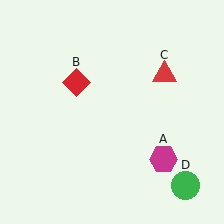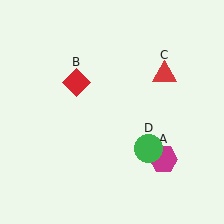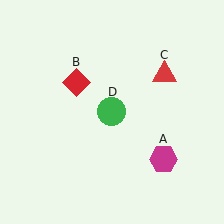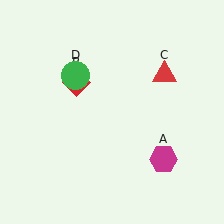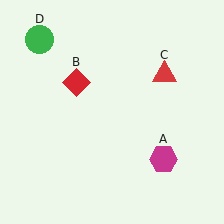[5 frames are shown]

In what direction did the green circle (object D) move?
The green circle (object D) moved up and to the left.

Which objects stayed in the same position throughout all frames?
Magenta hexagon (object A) and red diamond (object B) and red triangle (object C) remained stationary.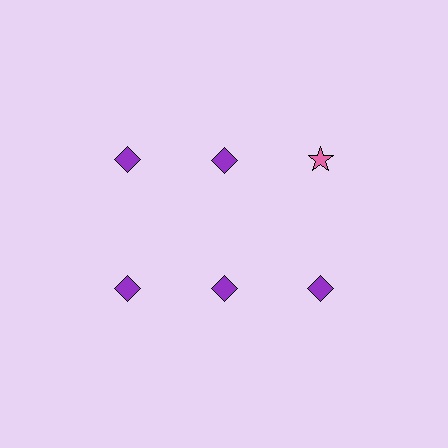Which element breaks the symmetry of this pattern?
The pink star in the top row, center column breaks the symmetry. All other shapes are purple diamonds.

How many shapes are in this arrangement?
There are 6 shapes arranged in a grid pattern.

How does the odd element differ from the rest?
It differs in both color (pink instead of purple) and shape (star instead of diamond).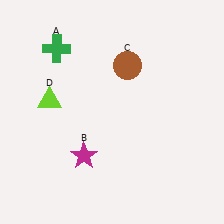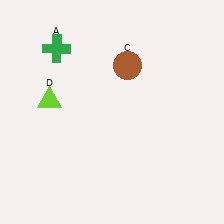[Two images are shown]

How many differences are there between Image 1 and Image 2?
There is 1 difference between the two images.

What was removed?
The magenta star (B) was removed in Image 2.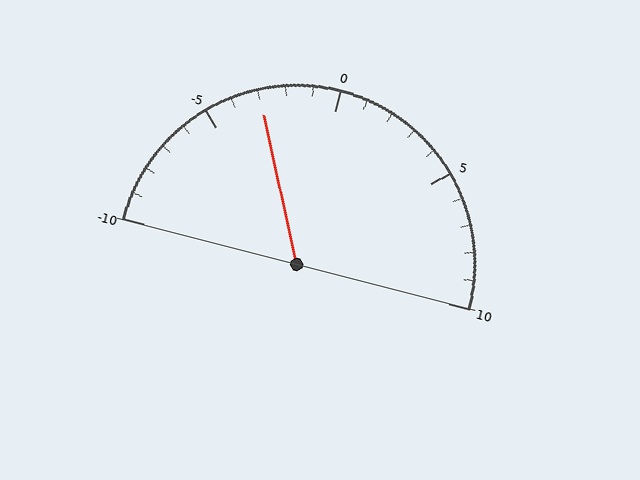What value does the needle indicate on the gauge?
The needle indicates approximately -3.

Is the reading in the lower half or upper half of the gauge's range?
The reading is in the lower half of the range (-10 to 10).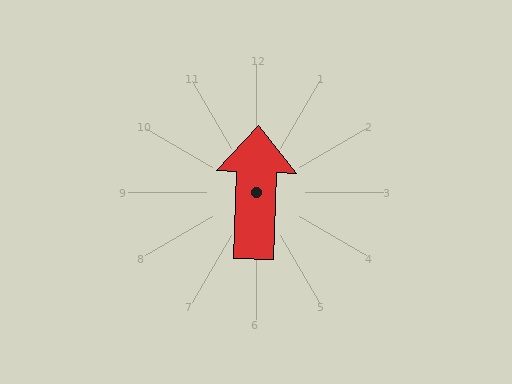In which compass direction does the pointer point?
North.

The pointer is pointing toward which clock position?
Roughly 12 o'clock.